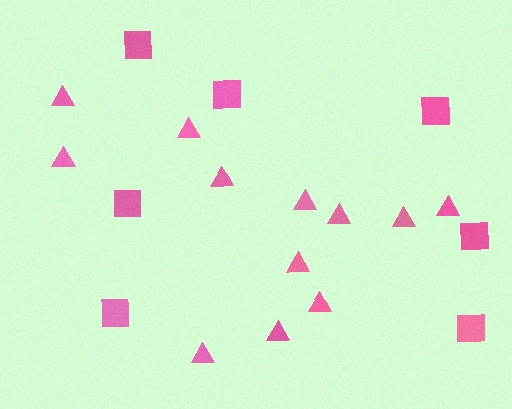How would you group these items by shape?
There are 2 groups: one group of squares (7) and one group of triangles (12).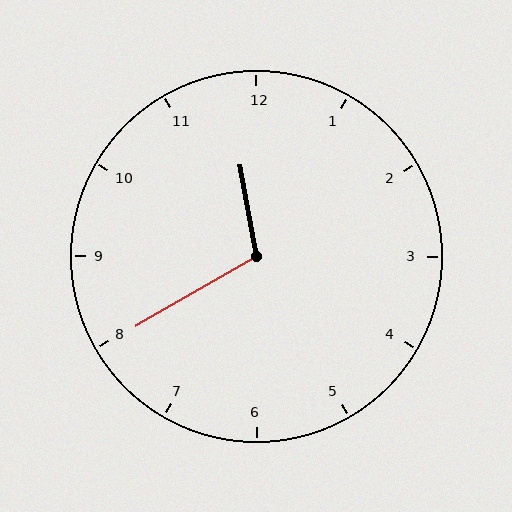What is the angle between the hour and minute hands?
Approximately 110 degrees.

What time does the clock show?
11:40.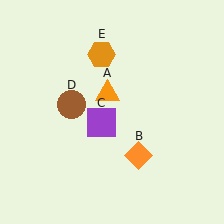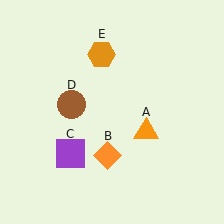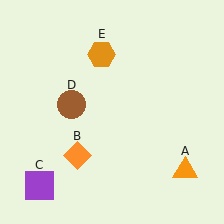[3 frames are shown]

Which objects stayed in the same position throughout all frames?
Brown circle (object D) and orange hexagon (object E) remained stationary.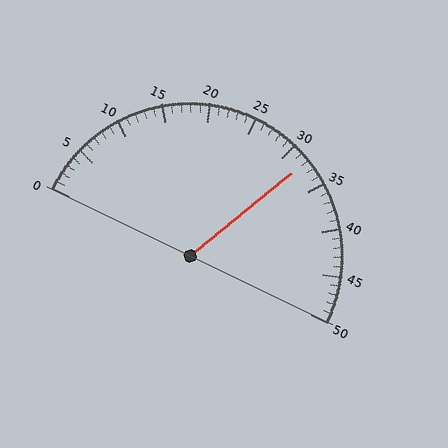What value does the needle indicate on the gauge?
The needle indicates approximately 32.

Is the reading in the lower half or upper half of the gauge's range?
The reading is in the upper half of the range (0 to 50).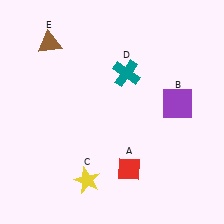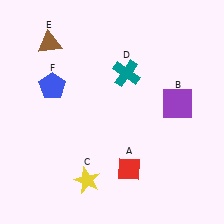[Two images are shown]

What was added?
A blue pentagon (F) was added in Image 2.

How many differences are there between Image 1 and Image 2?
There is 1 difference between the two images.